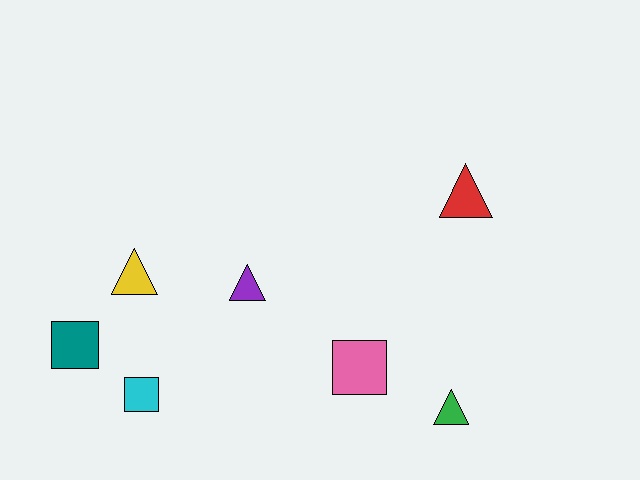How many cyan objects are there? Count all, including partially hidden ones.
There is 1 cyan object.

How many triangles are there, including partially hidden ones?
There are 4 triangles.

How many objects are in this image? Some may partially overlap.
There are 7 objects.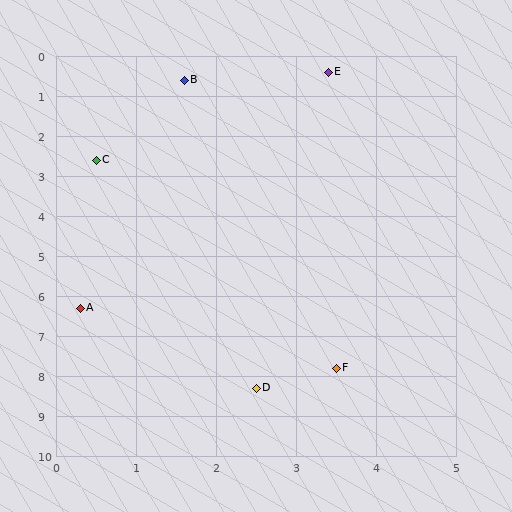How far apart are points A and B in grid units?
Points A and B are about 5.8 grid units apart.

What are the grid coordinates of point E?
Point E is at approximately (3.4, 0.4).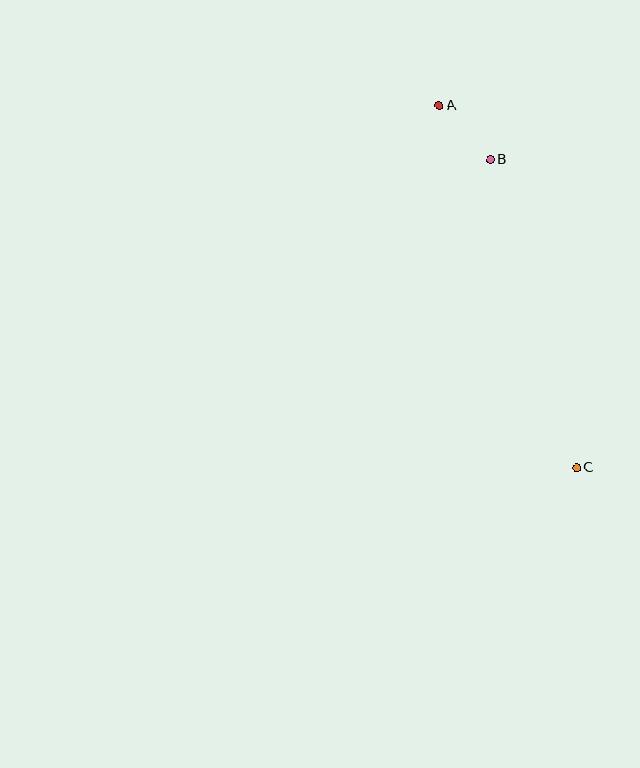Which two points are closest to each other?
Points A and B are closest to each other.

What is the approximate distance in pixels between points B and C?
The distance between B and C is approximately 320 pixels.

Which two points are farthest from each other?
Points A and C are farthest from each other.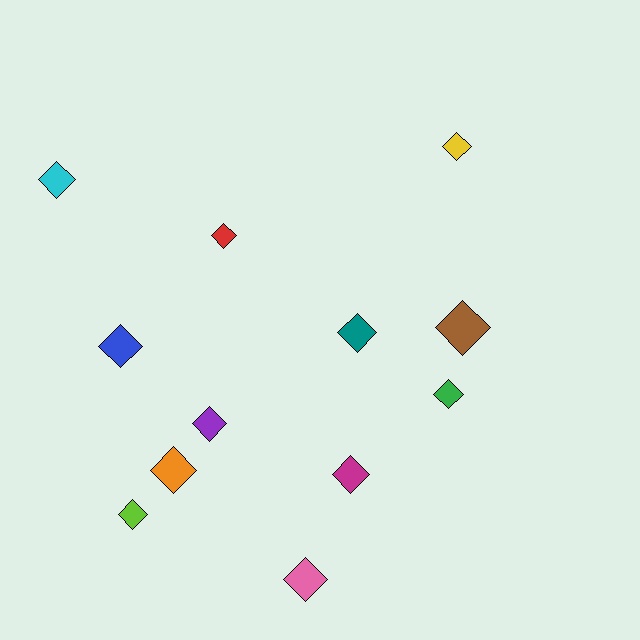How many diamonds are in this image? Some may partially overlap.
There are 12 diamonds.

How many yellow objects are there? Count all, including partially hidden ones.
There is 1 yellow object.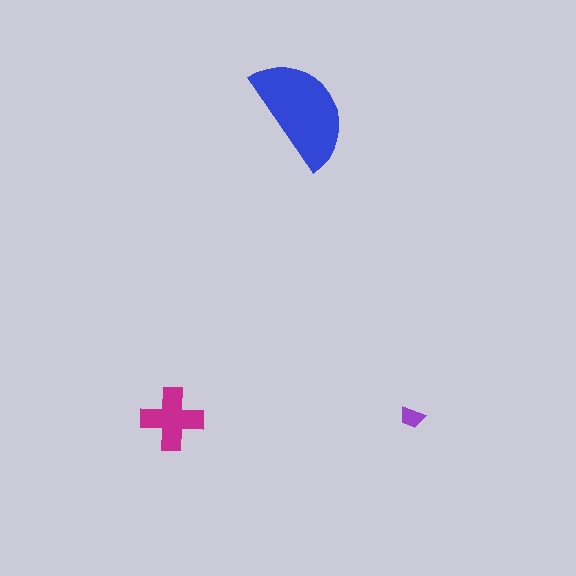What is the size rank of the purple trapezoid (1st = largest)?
3rd.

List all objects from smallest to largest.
The purple trapezoid, the magenta cross, the blue semicircle.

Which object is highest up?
The blue semicircle is topmost.